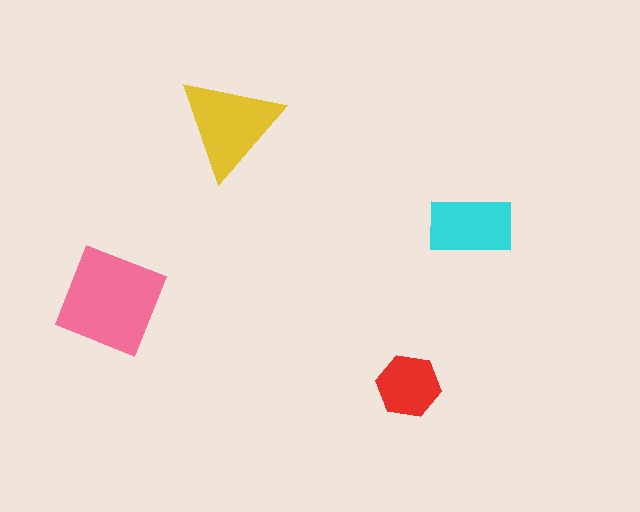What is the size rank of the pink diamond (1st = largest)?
1st.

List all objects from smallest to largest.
The red hexagon, the cyan rectangle, the yellow triangle, the pink diamond.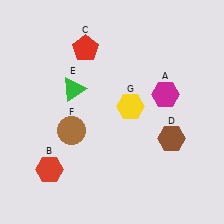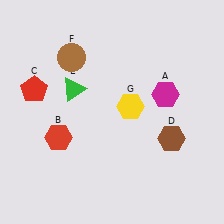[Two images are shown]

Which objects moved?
The objects that moved are: the red hexagon (B), the red pentagon (C), the brown circle (F).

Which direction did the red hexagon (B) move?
The red hexagon (B) moved up.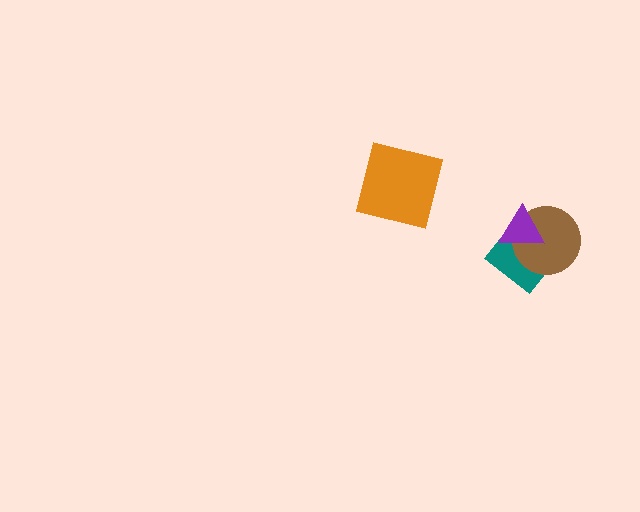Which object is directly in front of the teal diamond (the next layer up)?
The brown circle is directly in front of the teal diamond.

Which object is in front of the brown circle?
The purple triangle is in front of the brown circle.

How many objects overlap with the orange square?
0 objects overlap with the orange square.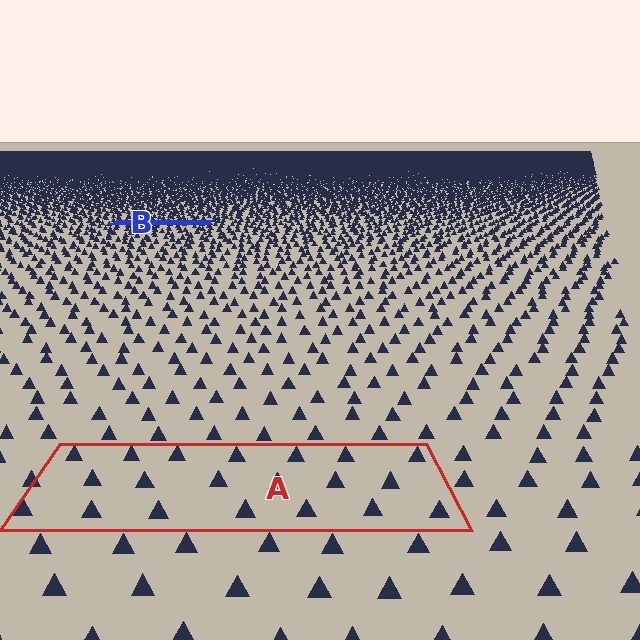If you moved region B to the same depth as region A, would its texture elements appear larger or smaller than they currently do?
They would appear larger. At a closer depth, the same texture elements are projected at a bigger on-screen size.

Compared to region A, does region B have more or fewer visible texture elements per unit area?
Region B has more texture elements per unit area — they are packed more densely because it is farther away.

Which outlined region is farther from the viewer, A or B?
Region B is farther from the viewer — the texture elements inside it appear smaller and more densely packed.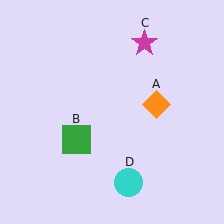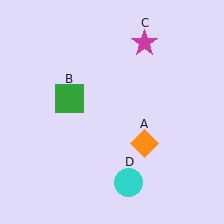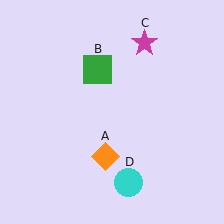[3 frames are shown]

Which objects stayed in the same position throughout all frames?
Magenta star (object C) and cyan circle (object D) remained stationary.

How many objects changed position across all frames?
2 objects changed position: orange diamond (object A), green square (object B).